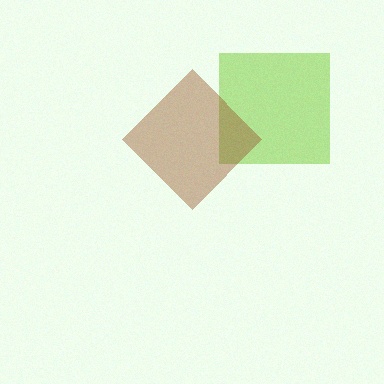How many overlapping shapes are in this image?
There are 2 overlapping shapes in the image.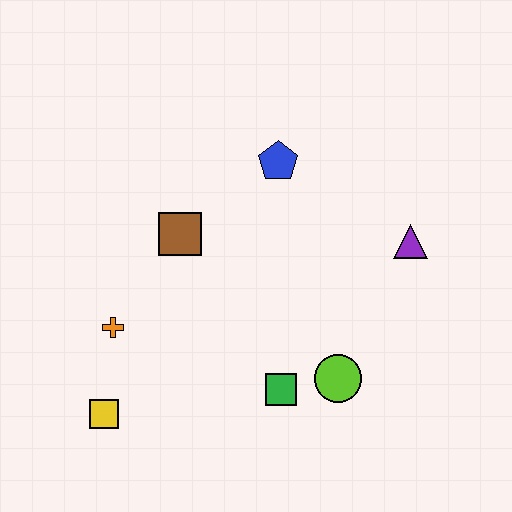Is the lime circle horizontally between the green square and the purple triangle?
Yes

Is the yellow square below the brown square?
Yes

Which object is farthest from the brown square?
The purple triangle is farthest from the brown square.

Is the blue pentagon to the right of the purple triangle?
No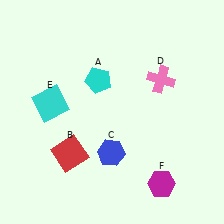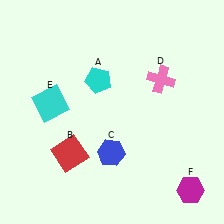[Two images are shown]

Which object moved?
The magenta hexagon (F) moved right.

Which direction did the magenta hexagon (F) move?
The magenta hexagon (F) moved right.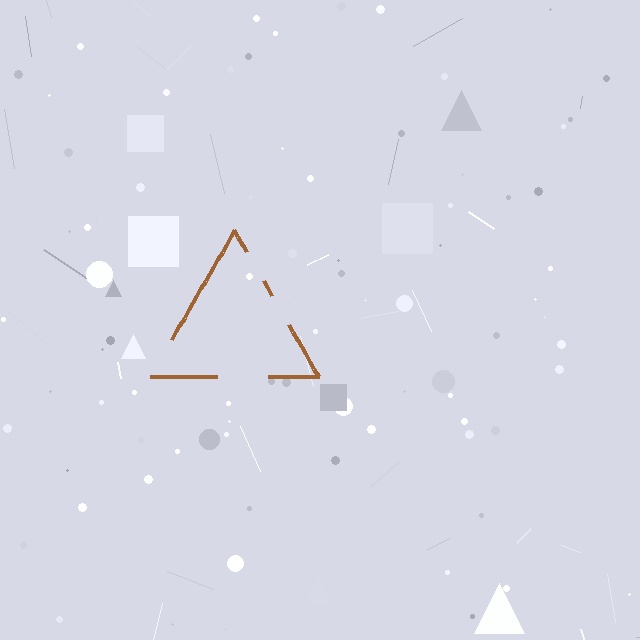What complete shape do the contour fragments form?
The contour fragments form a triangle.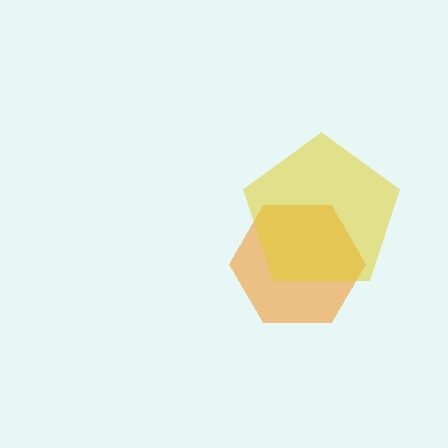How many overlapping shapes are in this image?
There are 2 overlapping shapes in the image.